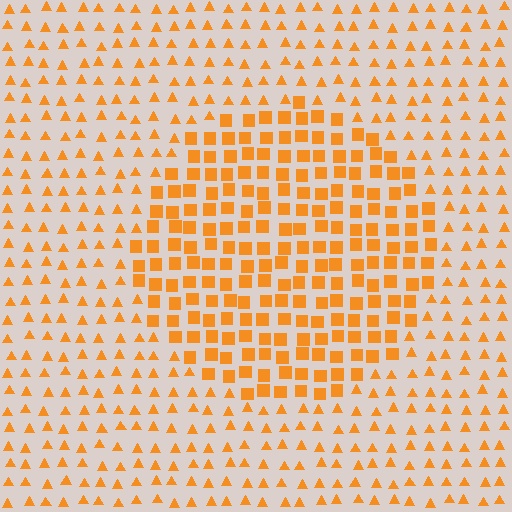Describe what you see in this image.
The image is filled with small orange elements arranged in a uniform grid. A circle-shaped region contains squares, while the surrounding area contains triangles. The boundary is defined purely by the change in element shape.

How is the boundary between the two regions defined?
The boundary is defined by a change in element shape: squares inside vs. triangles outside. All elements share the same color and spacing.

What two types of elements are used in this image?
The image uses squares inside the circle region and triangles outside it.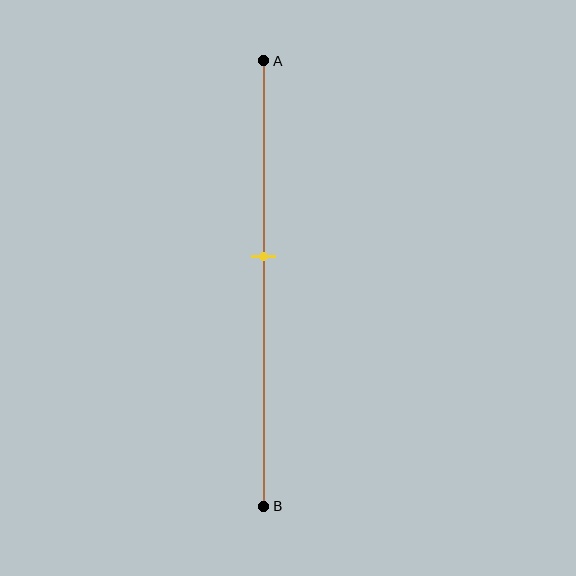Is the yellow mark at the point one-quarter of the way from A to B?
No, the mark is at about 45% from A, not at the 25% one-quarter point.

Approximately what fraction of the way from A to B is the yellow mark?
The yellow mark is approximately 45% of the way from A to B.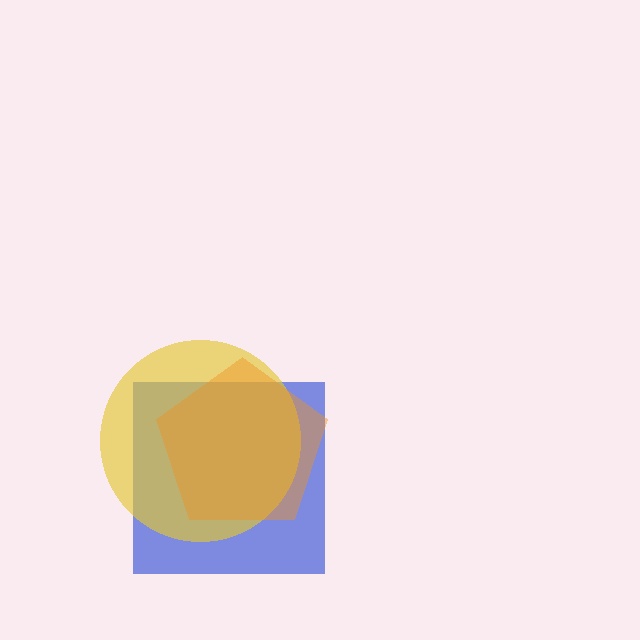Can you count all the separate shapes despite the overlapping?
Yes, there are 3 separate shapes.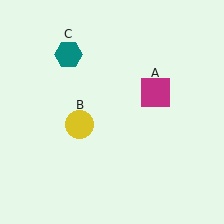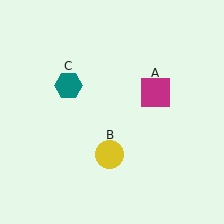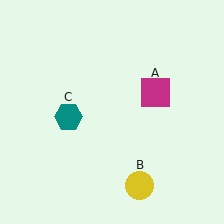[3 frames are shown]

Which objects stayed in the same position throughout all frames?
Magenta square (object A) remained stationary.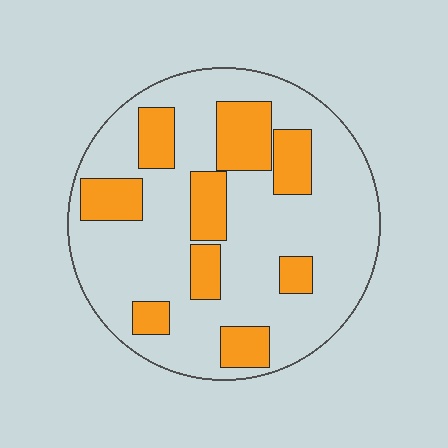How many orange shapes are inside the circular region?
9.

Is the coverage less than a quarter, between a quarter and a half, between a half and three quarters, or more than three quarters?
Between a quarter and a half.